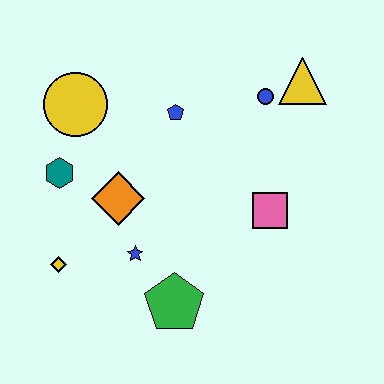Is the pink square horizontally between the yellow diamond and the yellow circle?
No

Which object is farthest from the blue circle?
The yellow diamond is farthest from the blue circle.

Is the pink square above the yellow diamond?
Yes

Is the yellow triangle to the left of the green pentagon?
No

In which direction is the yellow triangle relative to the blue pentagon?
The yellow triangle is to the right of the blue pentagon.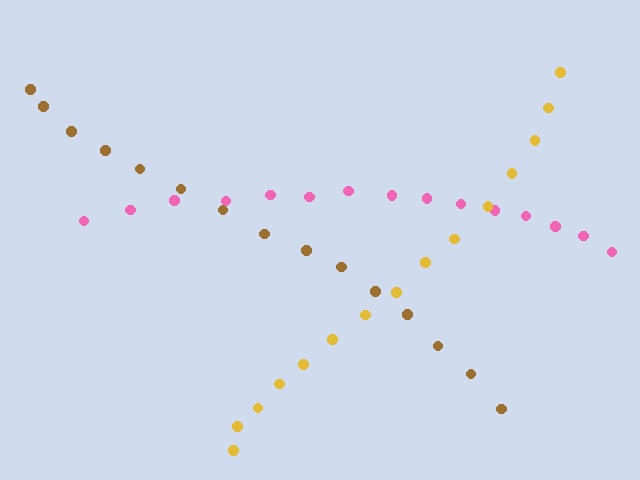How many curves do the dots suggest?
There are 3 distinct paths.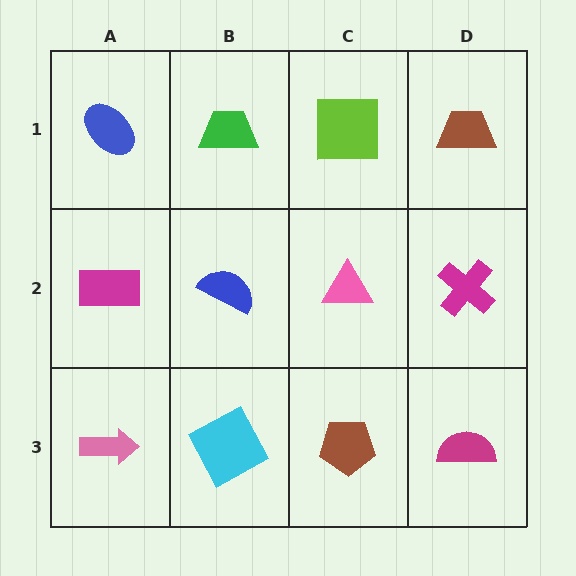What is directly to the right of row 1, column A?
A green trapezoid.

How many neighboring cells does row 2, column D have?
3.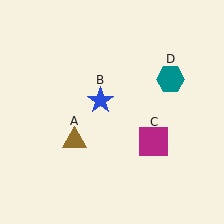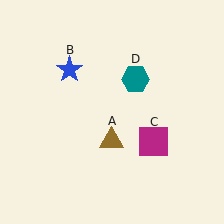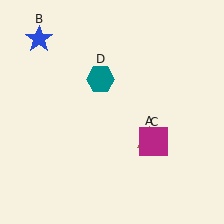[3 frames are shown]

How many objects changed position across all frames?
3 objects changed position: brown triangle (object A), blue star (object B), teal hexagon (object D).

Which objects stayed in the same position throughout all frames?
Magenta square (object C) remained stationary.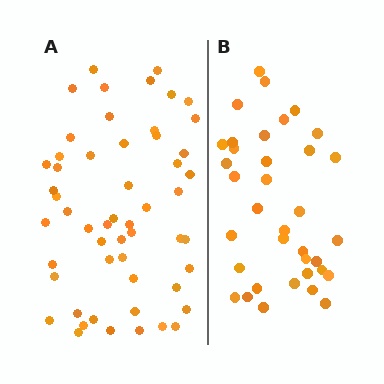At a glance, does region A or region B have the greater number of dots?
Region A (the left region) has more dots.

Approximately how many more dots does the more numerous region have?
Region A has approximately 20 more dots than region B.